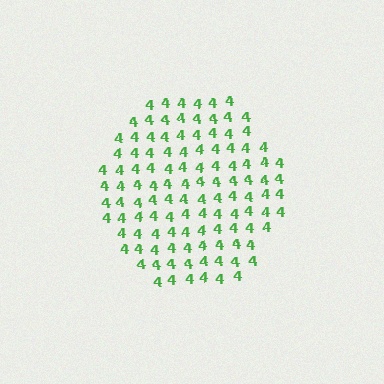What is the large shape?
The large shape is a hexagon.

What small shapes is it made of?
It is made of small digit 4's.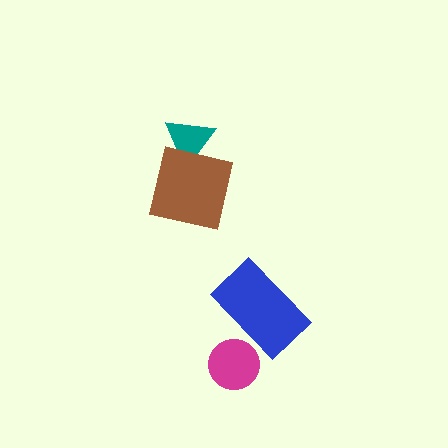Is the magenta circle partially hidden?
Yes, it is partially covered by another shape.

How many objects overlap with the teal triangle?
1 object overlaps with the teal triangle.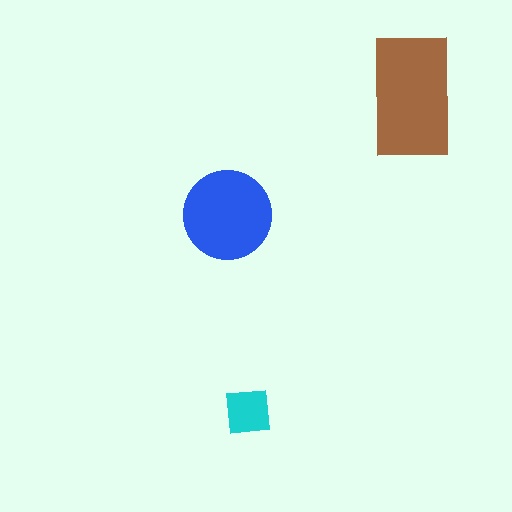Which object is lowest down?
The cyan square is bottommost.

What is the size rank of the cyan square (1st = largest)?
3rd.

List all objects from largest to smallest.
The brown rectangle, the blue circle, the cyan square.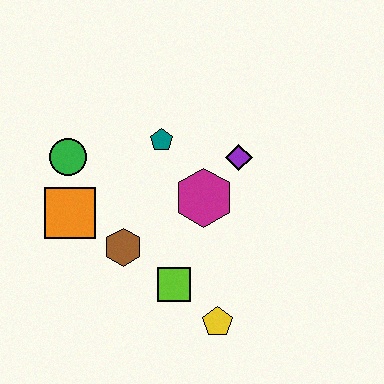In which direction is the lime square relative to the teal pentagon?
The lime square is below the teal pentagon.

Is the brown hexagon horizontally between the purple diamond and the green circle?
Yes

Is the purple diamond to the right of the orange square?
Yes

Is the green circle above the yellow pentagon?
Yes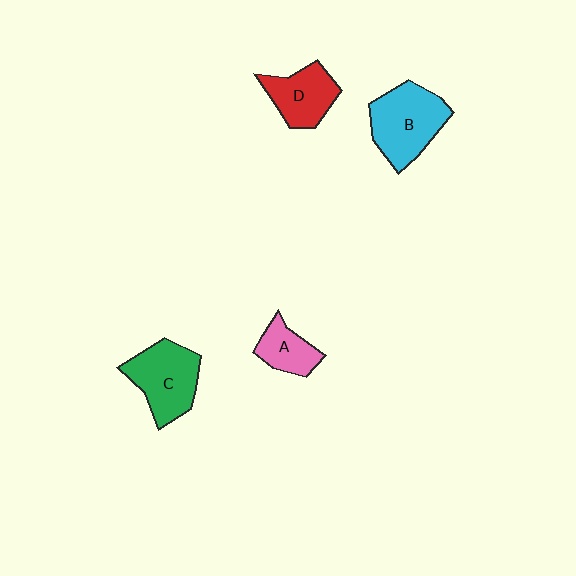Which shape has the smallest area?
Shape A (pink).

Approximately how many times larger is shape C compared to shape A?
Approximately 1.8 times.